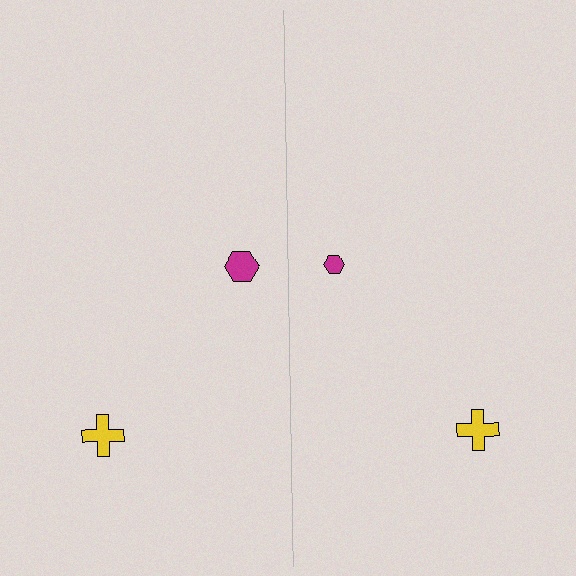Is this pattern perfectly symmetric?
No, the pattern is not perfectly symmetric. The magenta hexagon on the right side has a different size than its mirror counterpart.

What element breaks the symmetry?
The magenta hexagon on the right side has a different size than its mirror counterpart.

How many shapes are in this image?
There are 4 shapes in this image.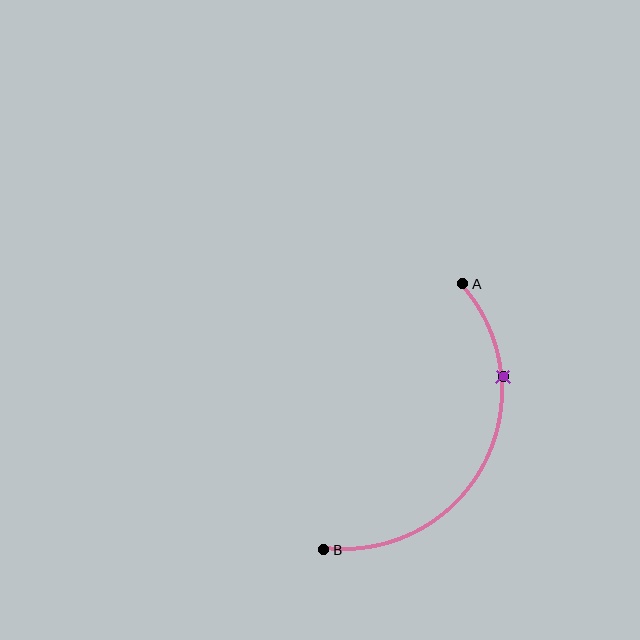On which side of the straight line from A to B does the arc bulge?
The arc bulges to the right of the straight line connecting A and B.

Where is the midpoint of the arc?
The arc midpoint is the point on the curve farthest from the straight line joining A and B. It sits to the right of that line.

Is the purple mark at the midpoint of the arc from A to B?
No. The purple mark lies on the arc but is closer to endpoint A. The arc midpoint would be at the point on the curve equidistant along the arc from both A and B.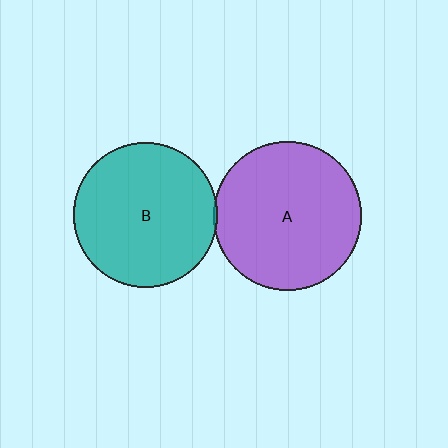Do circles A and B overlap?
Yes.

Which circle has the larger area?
Circle A (purple).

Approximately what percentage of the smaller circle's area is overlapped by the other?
Approximately 5%.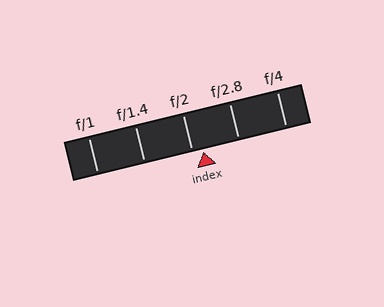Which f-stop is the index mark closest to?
The index mark is closest to f/2.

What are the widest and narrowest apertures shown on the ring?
The widest aperture shown is f/1 and the narrowest is f/4.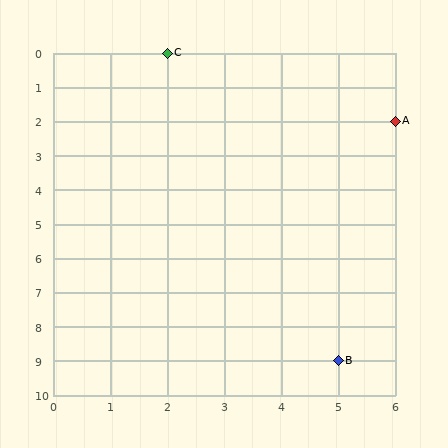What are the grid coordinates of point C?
Point C is at grid coordinates (2, 0).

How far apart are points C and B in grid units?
Points C and B are 3 columns and 9 rows apart (about 9.5 grid units diagonally).